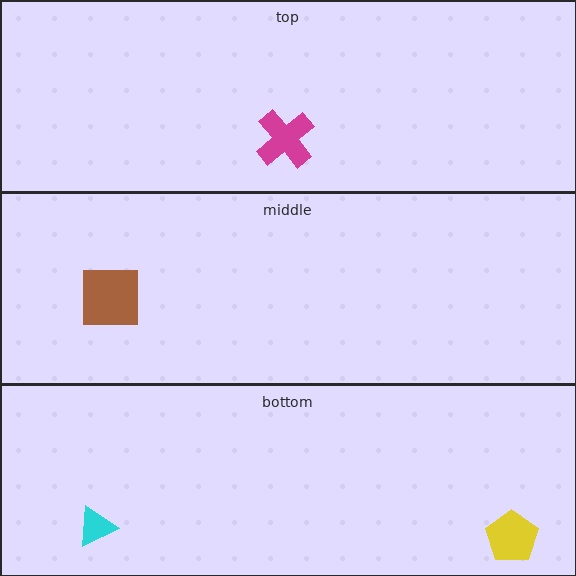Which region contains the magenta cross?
The top region.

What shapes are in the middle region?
The brown square.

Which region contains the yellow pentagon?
The bottom region.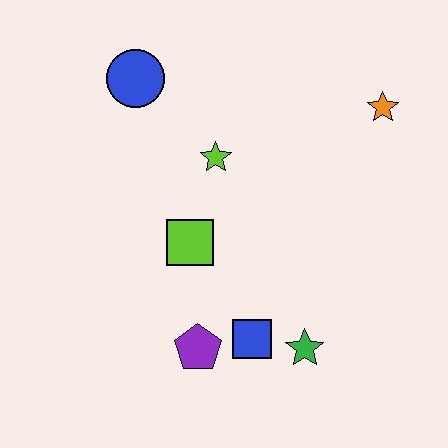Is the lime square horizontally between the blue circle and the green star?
Yes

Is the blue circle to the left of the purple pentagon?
Yes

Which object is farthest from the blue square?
The blue circle is farthest from the blue square.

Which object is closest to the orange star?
The lime star is closest to the orange star.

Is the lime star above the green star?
Yes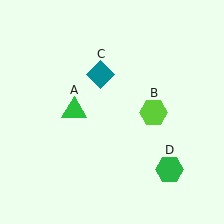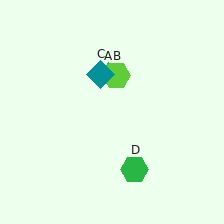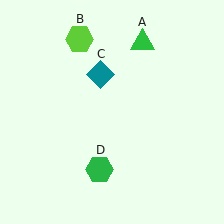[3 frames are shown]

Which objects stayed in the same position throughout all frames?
Teal diamond (object C) remained stationary.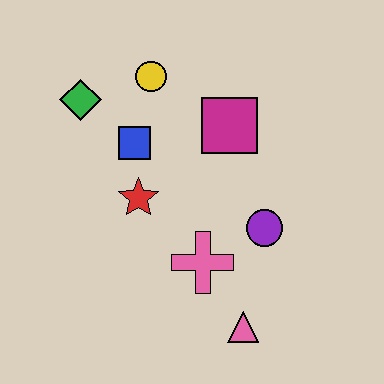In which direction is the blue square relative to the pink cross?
The blue square is above the pink cross.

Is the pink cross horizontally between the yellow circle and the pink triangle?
Yes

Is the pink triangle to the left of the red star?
No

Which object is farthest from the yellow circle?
The pink triangle is farthest from the yellow circle.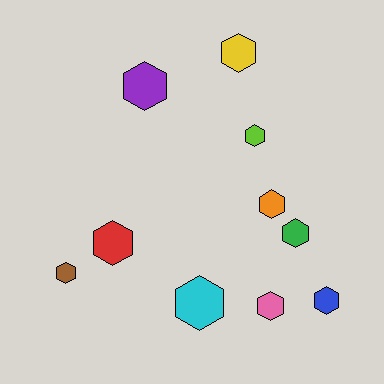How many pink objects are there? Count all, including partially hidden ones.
There is 1 pink object.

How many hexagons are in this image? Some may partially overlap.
There are 10 hexagons.